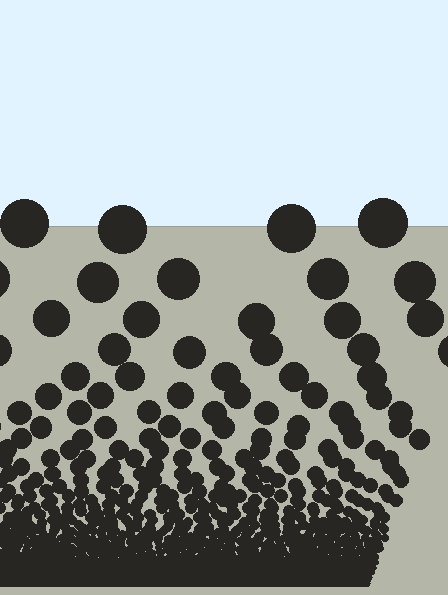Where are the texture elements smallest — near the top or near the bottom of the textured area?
Near the bottom.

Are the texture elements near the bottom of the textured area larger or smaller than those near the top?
Smaller. The gradient is inverted — elements near the bottom are smaller and denser.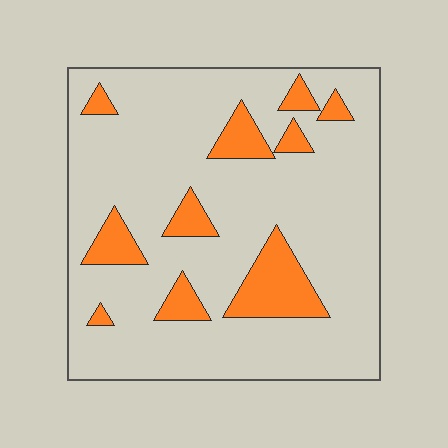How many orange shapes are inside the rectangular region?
10.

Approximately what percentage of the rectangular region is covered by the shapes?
Approximately 15%.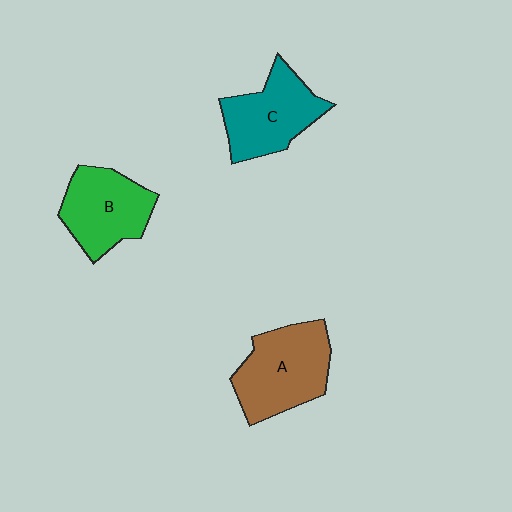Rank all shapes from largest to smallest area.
From largest to smallest: A (brown), C (teal), B (green).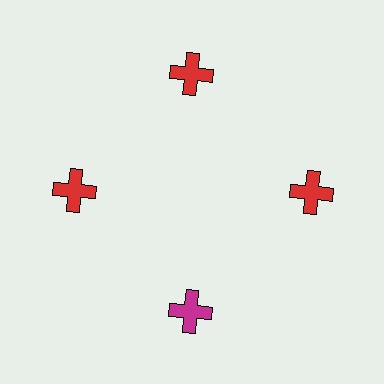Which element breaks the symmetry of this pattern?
The magenta cross at roughly the 6 o'clock position breaks the symmetry. All other shapes are red crosses.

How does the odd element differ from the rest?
It has a different color: magenta instead of red.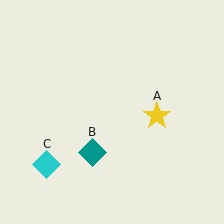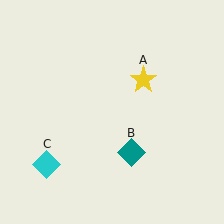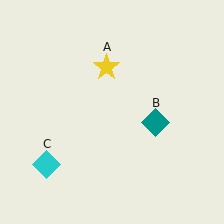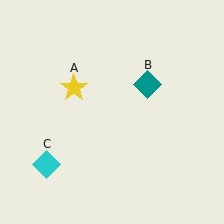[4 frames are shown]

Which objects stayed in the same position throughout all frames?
Cyan diamond (object C) remained stationary.